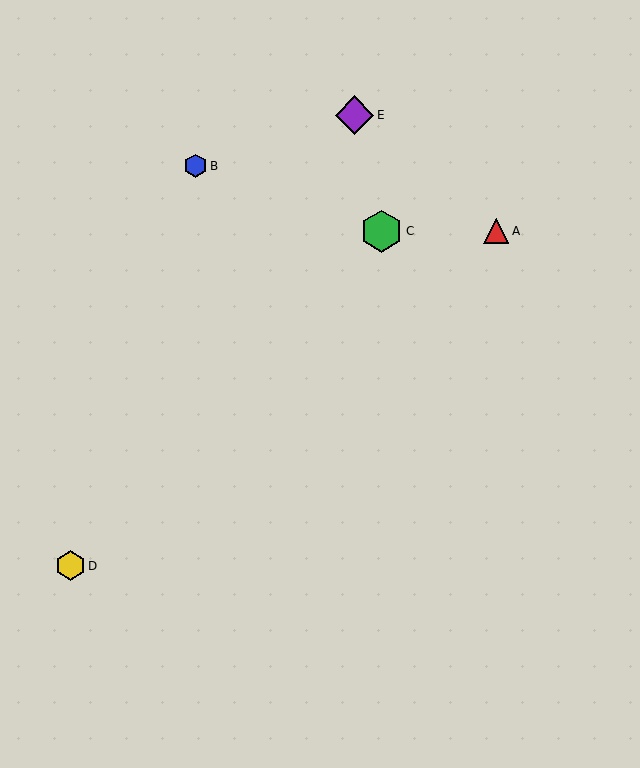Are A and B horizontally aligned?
No, A is at y≈231 and B is at y≈166.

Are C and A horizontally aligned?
Yes, both are at y≈231.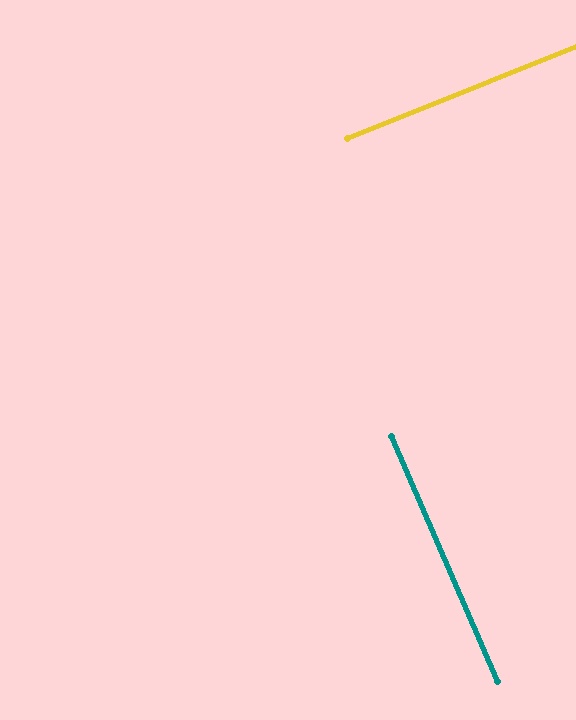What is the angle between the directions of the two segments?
Approximately 89 degrees.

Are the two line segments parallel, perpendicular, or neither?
Perpendicular — they meet at approximately 89°.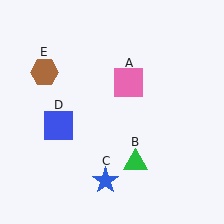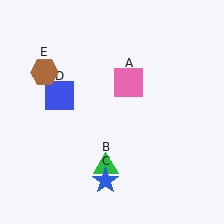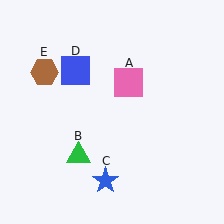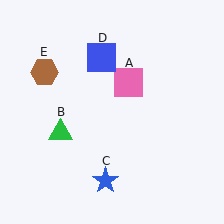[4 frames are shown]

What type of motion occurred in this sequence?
The green triangle (object B), blue square (object D) rotated clockwise around the center of the scene.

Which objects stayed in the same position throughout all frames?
Pink square (object A) and blue star (object C) and brown hexagon (object E) remained stationary.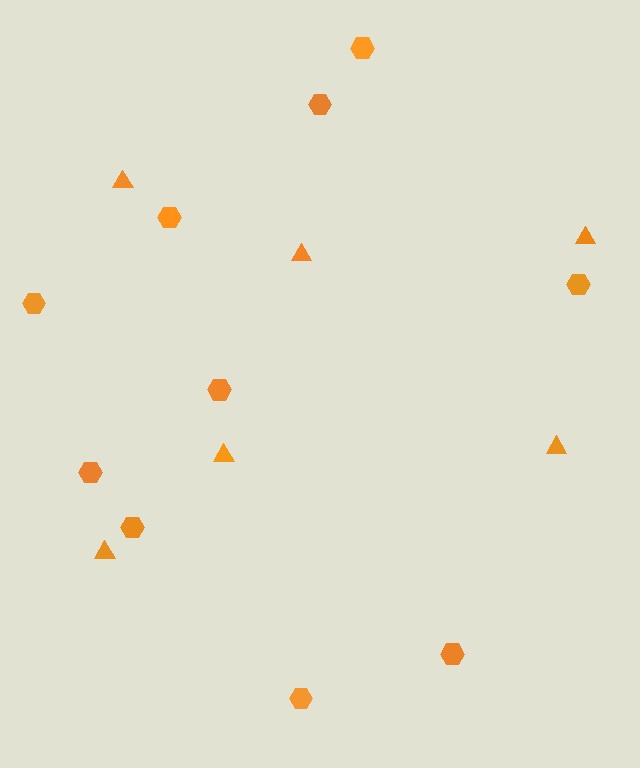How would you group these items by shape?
There are 2 groups: one group of hexagons (10) and one group of triangles (6).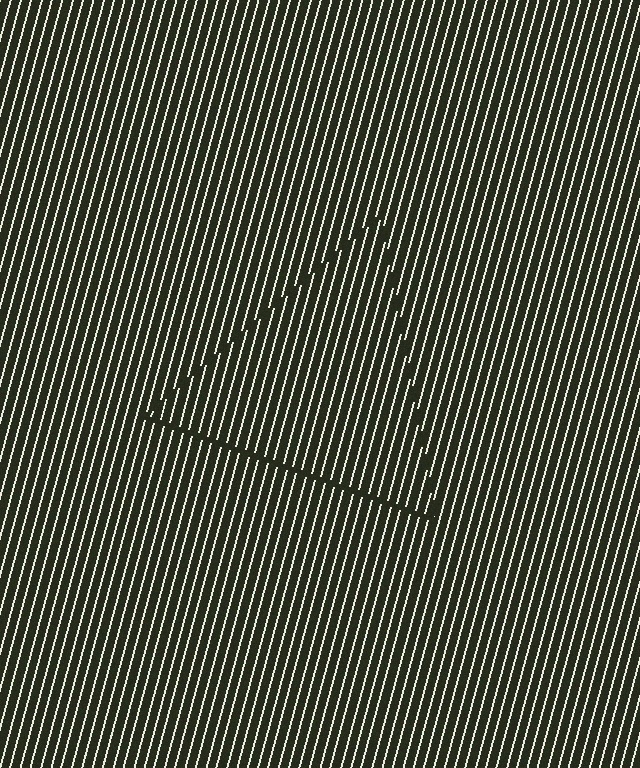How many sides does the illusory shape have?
3 sides — the line-ends trace a triangle.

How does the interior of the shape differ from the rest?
The interior of the shape contains the same grating, shifted by half a period — the contour is defined by the phase discontinuity where line-ends from the inner and outer gratings abut.